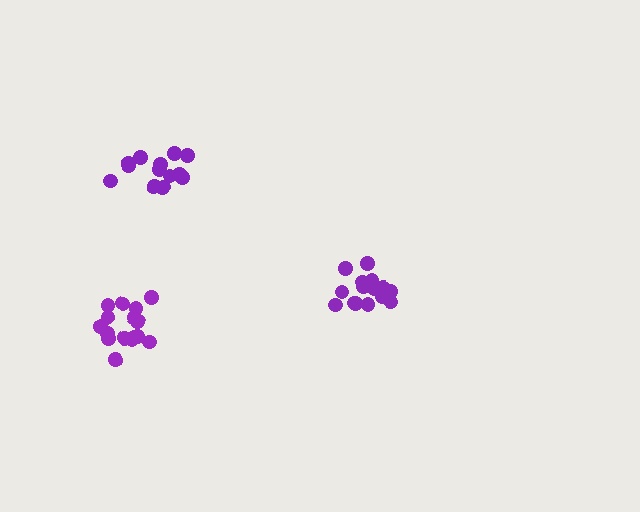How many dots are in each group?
Group 1: 15 dots, Group 2: 13 dots, Group 3: 16 dots (44 total).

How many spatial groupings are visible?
There are 3 spatial groupings.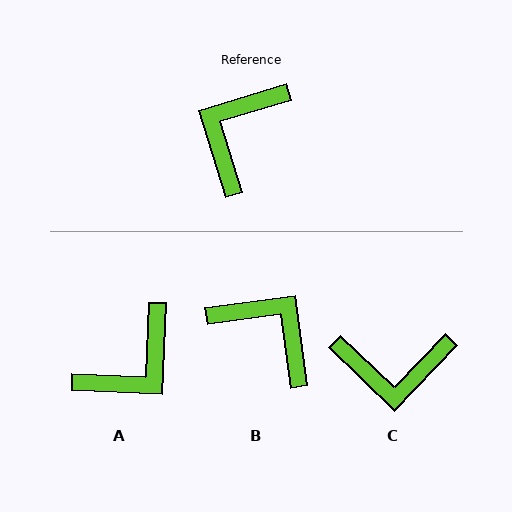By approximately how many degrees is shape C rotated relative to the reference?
Approximately 119 degrees counter-clockwise.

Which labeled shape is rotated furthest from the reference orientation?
A, about 160 degrees away.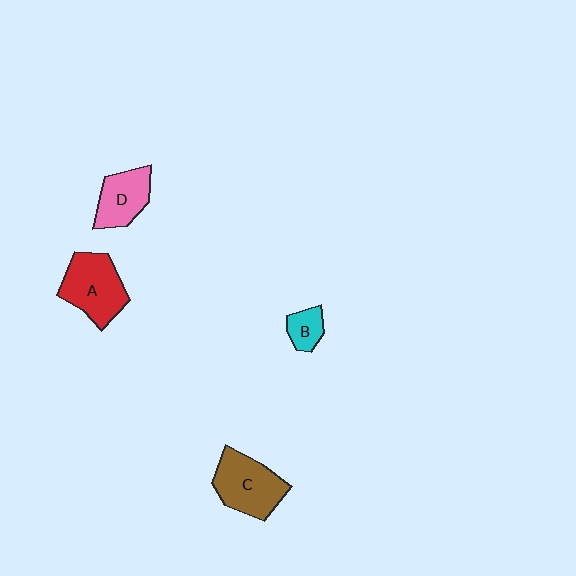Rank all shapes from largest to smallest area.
From largest to smallest: C (brown), A (red), D (pink), B (cyan).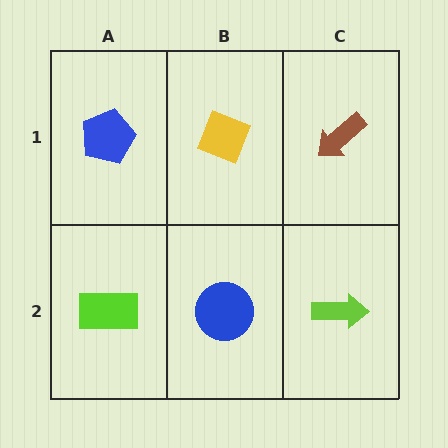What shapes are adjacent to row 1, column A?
A lime rectangle (row 2, column A), a yellow diamond (row 1, column B).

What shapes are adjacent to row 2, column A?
A blue pentagon (row 1, column A), a blue circle (row 2, column B).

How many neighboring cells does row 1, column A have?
2.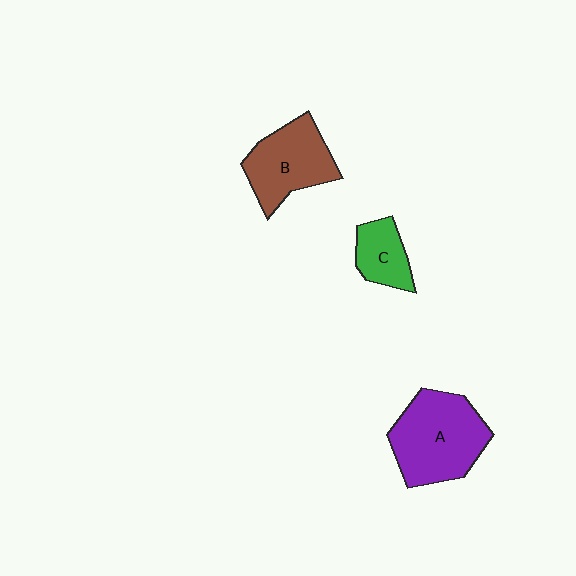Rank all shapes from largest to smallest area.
From largest to smallest: A (purple), B (brown), C (green).